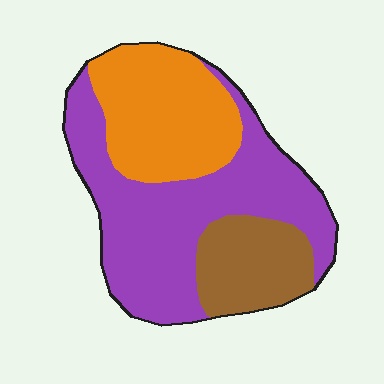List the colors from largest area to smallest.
From largest to smallest: purple, orange, brown.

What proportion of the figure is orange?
Orange takes up between a quarter and a half of the figure.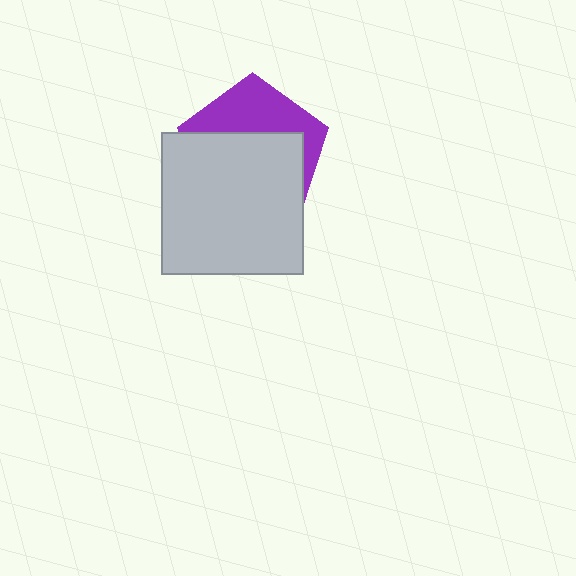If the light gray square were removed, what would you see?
You would see the complete purple pentagon.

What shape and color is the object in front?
The object in front is a light gray square.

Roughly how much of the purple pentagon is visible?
A small part of it is visible (roughly 37%).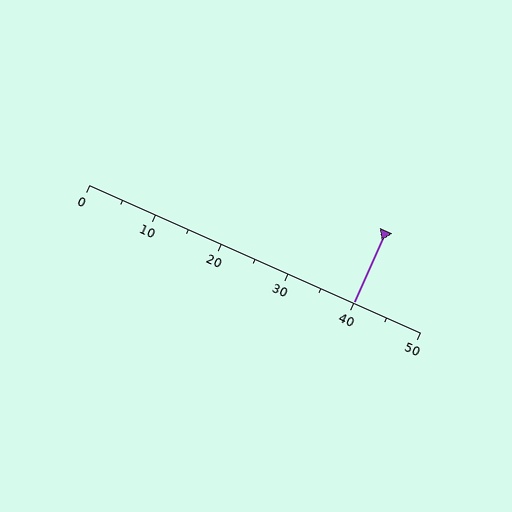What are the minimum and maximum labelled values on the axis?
The axis runs from 0 to 50.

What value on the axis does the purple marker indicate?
The marker indicates approximately 40.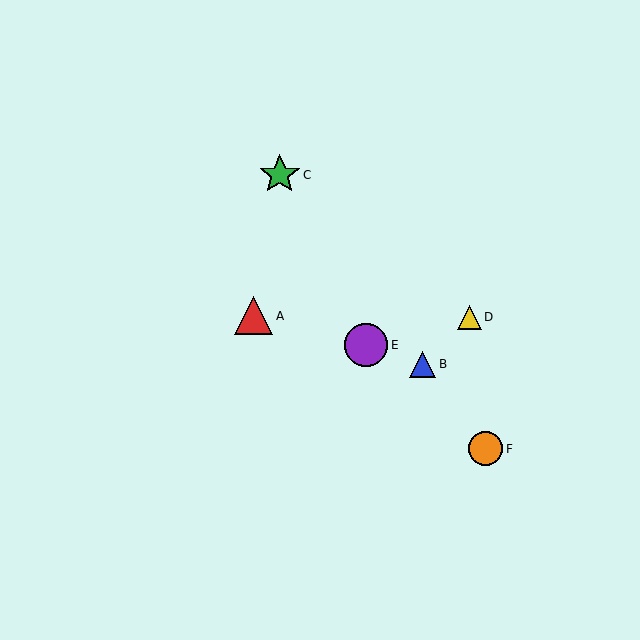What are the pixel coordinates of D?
Object D is at (470, 317).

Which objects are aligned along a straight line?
Objects B, C, F are aligned along a straight line.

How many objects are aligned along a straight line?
3 objects (B, C, F) are aligned along a straight line.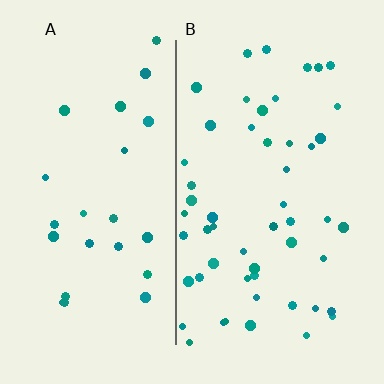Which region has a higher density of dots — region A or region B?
B (the right).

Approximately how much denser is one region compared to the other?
Approximately 2.1× — region B over region A.